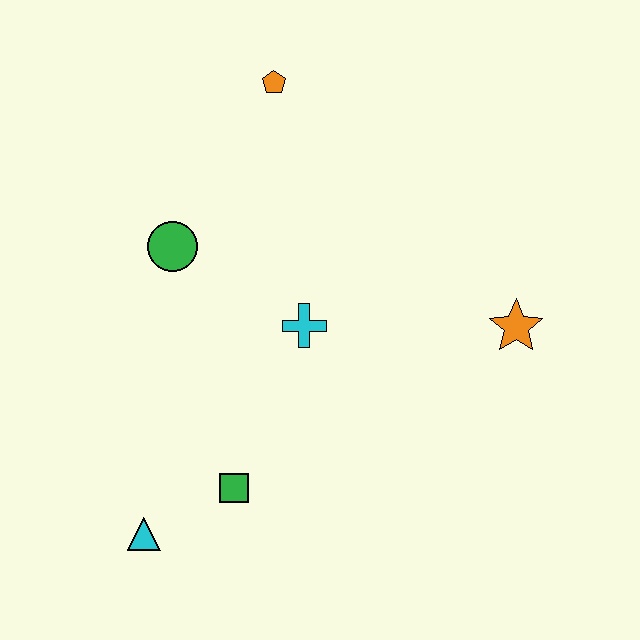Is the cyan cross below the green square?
No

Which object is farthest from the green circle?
The orange star is farthest from the green circle.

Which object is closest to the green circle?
The cyan cross is closest to the green circle.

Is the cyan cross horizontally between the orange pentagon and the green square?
No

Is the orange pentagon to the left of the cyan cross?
Yes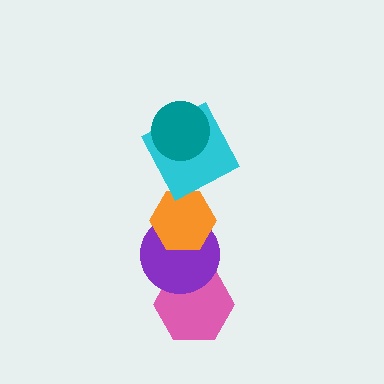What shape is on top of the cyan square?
The teal circle is on top of the cyan square.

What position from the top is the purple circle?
The purple circle is 4th from the top.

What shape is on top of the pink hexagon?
The purple circle is on top of the pink hexagon.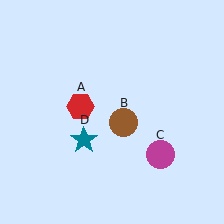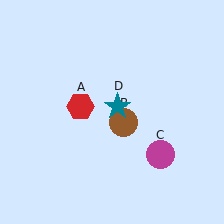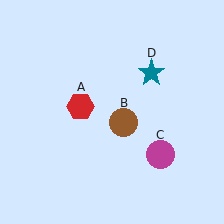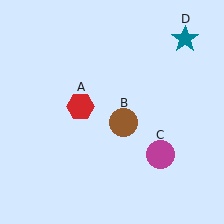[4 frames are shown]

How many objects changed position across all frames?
1 object changed position: teal star (object D).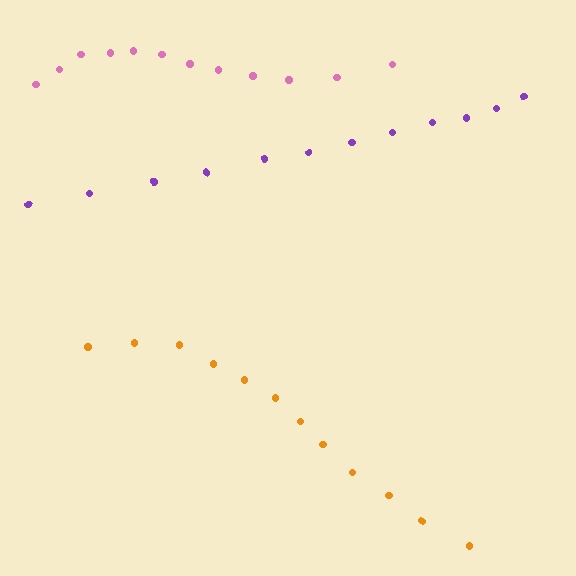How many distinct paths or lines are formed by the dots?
There are 3 distinct paths.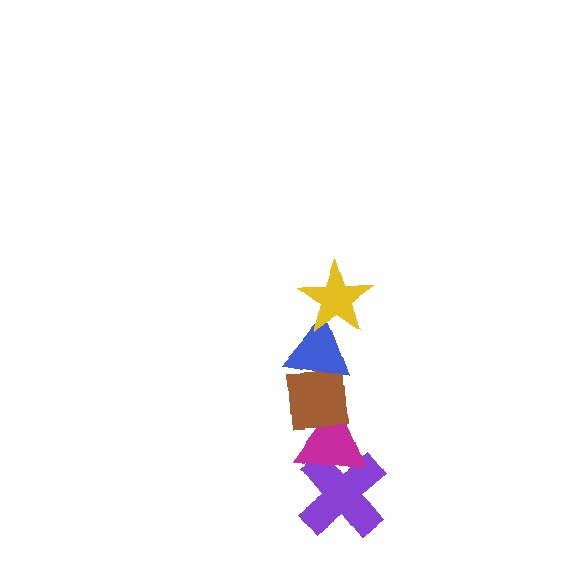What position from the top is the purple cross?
The purple cross is 5th from the top.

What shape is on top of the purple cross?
The magenta triangle is on top of the purple cross.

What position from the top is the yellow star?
The yellow star is 1st from the top.